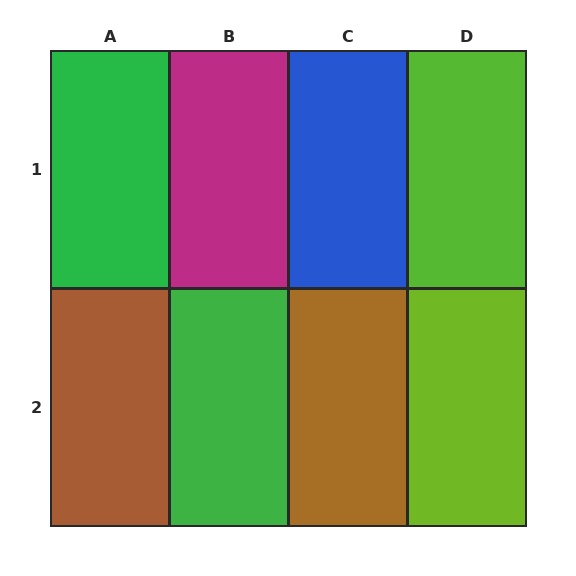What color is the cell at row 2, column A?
Brown.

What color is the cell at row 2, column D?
Lime.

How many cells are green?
2 cells are green.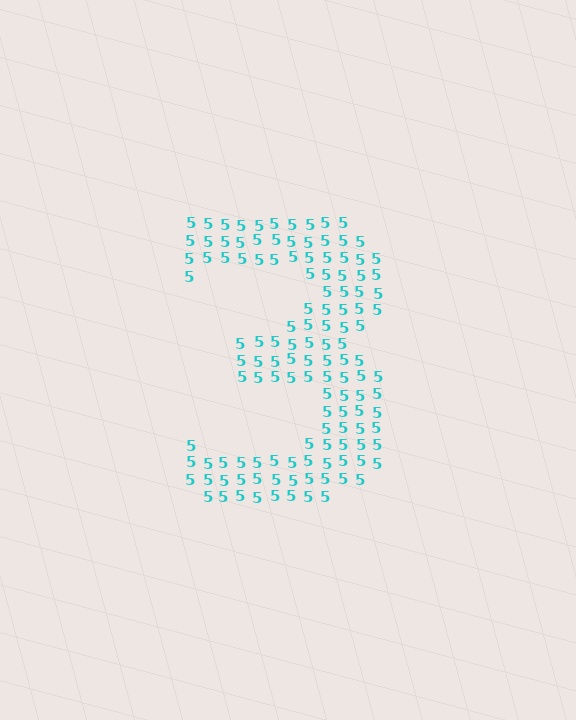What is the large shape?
The large shape is the digit 3.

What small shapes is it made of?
It is made of small digit 5's.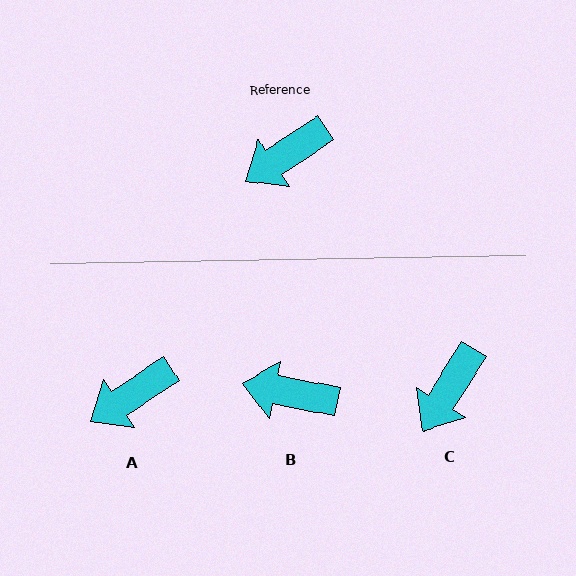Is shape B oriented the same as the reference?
No, it is off by about 45 degrees.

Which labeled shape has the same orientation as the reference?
A.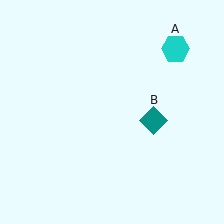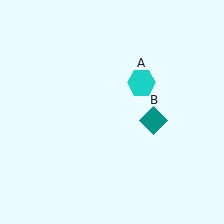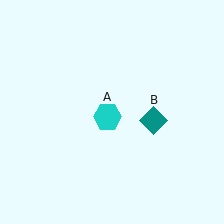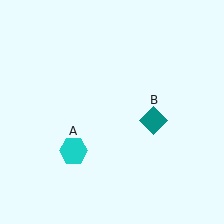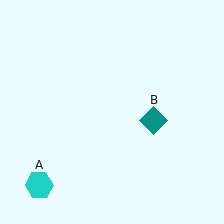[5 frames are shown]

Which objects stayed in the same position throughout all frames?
Teal diamond (object B) remained stationary.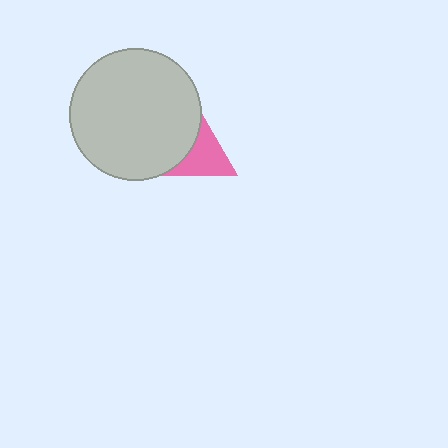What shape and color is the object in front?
The object in front is a light gray circle.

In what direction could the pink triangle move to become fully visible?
The pink triangle could move right. That would shift it out from behind the light gray circle entirely.